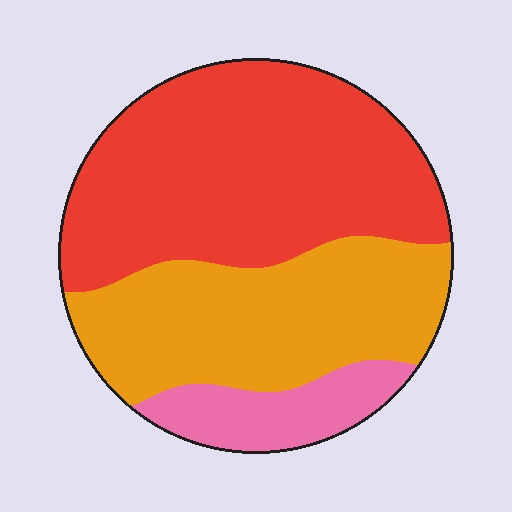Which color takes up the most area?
Red, at roughly 50%.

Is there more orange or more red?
Red.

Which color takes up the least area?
Pink, at roughly 10%.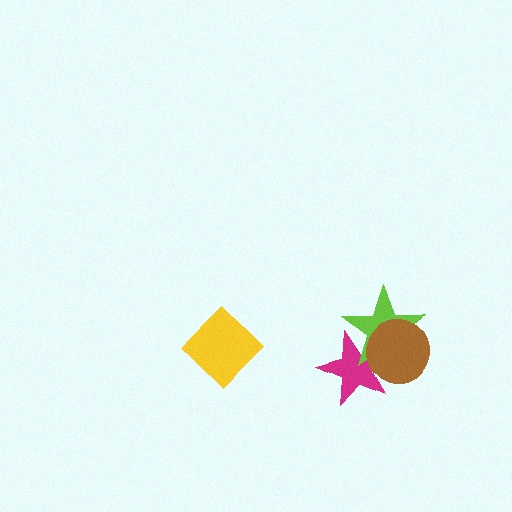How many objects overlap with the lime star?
2 objects overlap with the lime star.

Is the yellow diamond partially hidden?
No, no other shape covers it.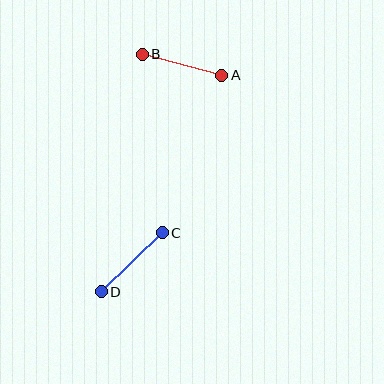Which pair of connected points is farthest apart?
Points C and D are farthest apart.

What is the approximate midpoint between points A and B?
The midpoint is at approximately (182, 65) pixels.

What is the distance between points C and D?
The distance is approximately 85 pixels.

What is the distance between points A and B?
The distance is approximately 82 pixels.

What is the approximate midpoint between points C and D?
The midpoint is at approximately (132, 262) pixels.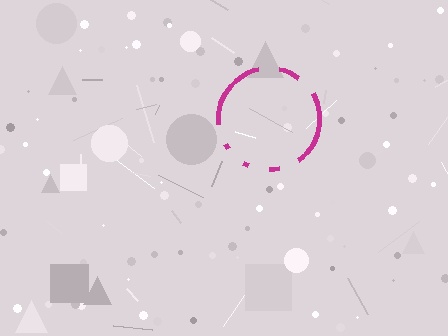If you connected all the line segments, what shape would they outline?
They would outline a circle.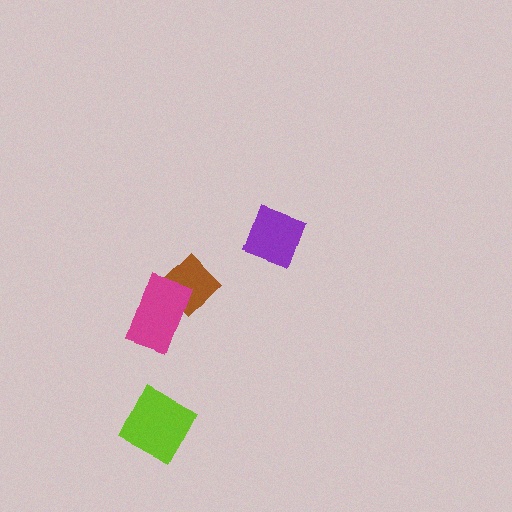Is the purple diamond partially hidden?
No, no other shape covers it.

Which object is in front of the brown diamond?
The magenta rectangle is in front of the brown diamond.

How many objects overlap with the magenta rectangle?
1 object overlaps with the magenta rectangle.